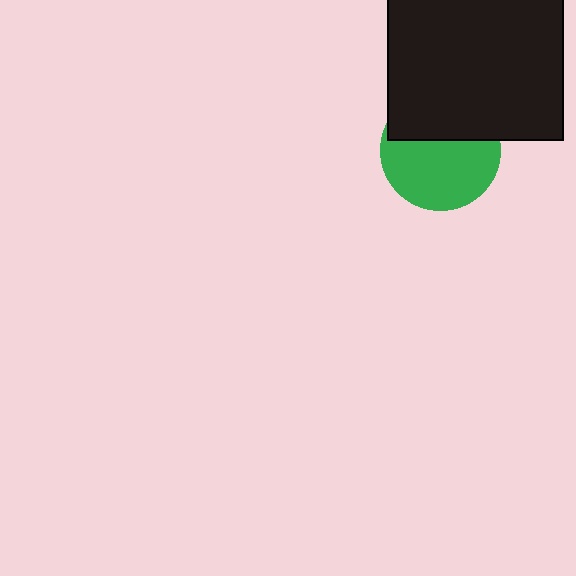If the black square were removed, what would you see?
You would see the complete green circle.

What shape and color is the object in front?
The object in front is a black square.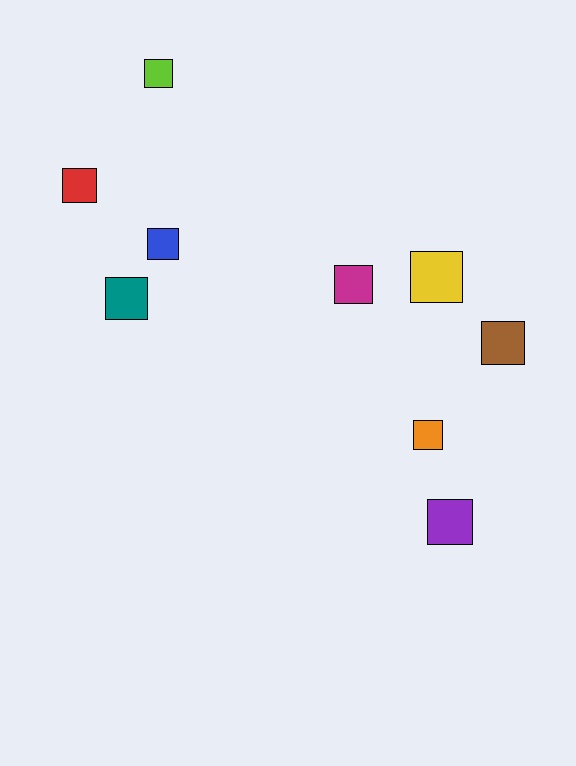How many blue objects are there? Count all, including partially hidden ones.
There is 1 blue object.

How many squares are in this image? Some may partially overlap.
There are 9 squares.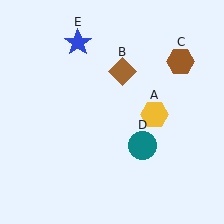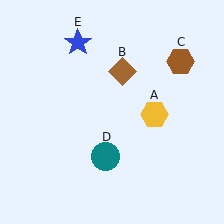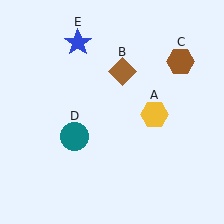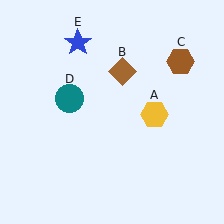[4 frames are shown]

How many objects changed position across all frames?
1 object changed position: teal circle (object D).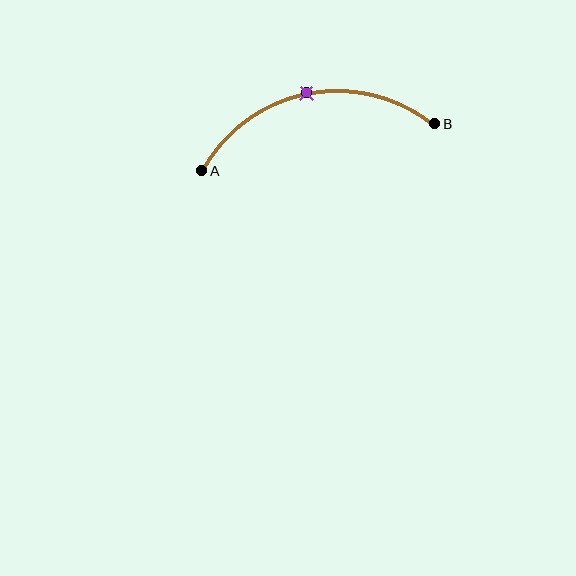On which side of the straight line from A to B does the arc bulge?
The arc bulges above the straight line connecting A and B.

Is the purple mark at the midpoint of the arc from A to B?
Yes. The purple mark lies on the arc at equal arc-length from both A and B — it is the arc midpoint.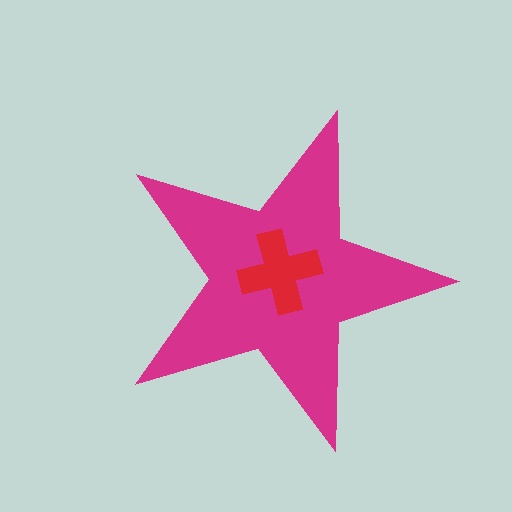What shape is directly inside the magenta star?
The red cross.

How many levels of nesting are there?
2.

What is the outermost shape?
The magenta star.